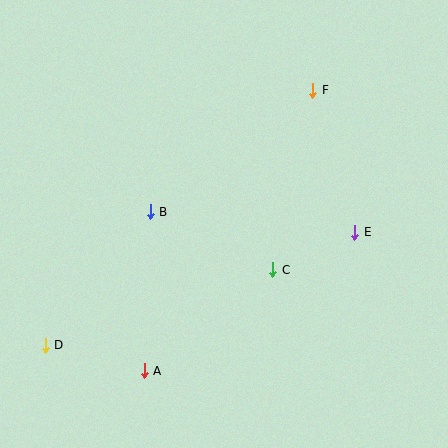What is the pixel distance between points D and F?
The distance between D and F is 369 pixels.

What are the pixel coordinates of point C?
Point C is at (273, 270).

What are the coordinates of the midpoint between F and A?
The midpoint between F and A is at (228, 230).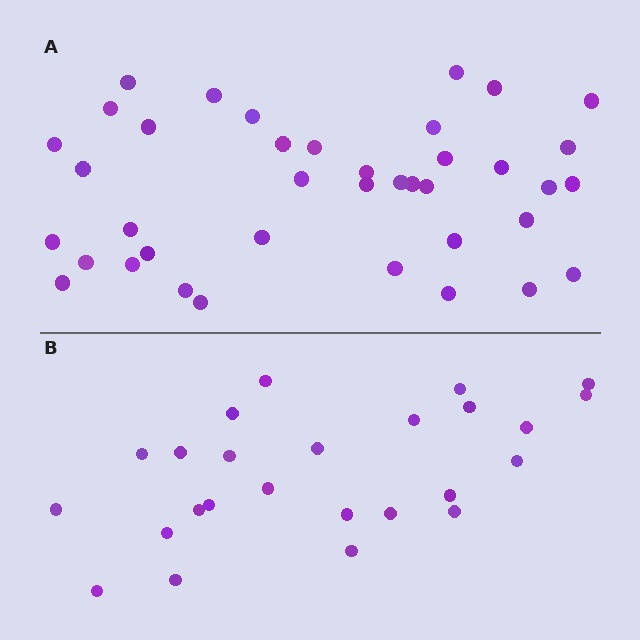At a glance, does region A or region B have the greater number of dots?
Region A (the top region) has more dots.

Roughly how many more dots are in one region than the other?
Region A has approximately 15 more dots than region B.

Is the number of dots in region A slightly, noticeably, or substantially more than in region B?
Region A has substantially more. The ratio is roughly 1.6 to 1.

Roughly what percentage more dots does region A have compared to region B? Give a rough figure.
About 55% more.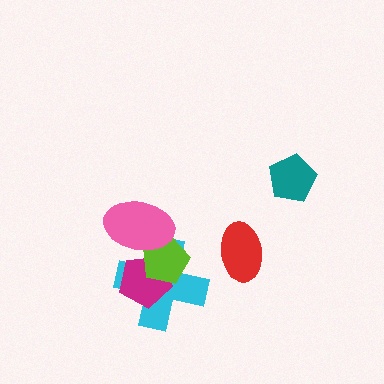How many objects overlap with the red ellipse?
0 objects overlap with the red ellipse.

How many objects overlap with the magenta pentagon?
3 objects overlap with the magenta pentagon.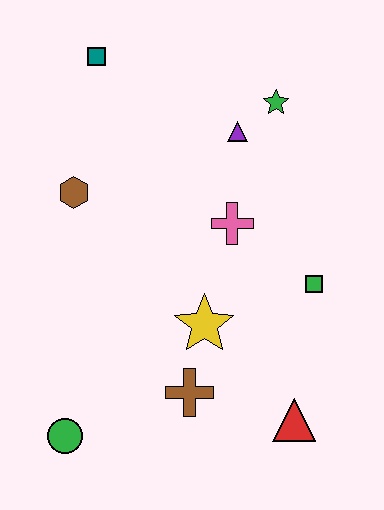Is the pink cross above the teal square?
No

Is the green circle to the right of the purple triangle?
No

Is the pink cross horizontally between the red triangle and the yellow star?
Yes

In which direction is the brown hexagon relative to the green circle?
The brown hexagon is above the green circle.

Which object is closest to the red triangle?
The brown cross is closest to the red triangle.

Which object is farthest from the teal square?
The red triangle is farthest from the teal square.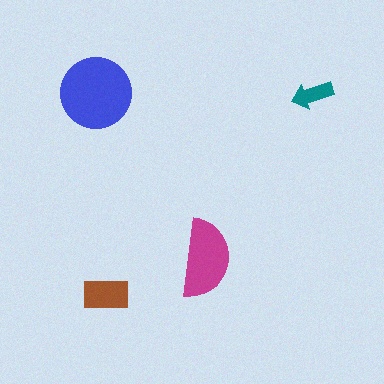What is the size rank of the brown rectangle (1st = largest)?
3rd.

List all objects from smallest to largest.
The teal arrow, the brown rectangle, the magenta semicircle, the blue circle.